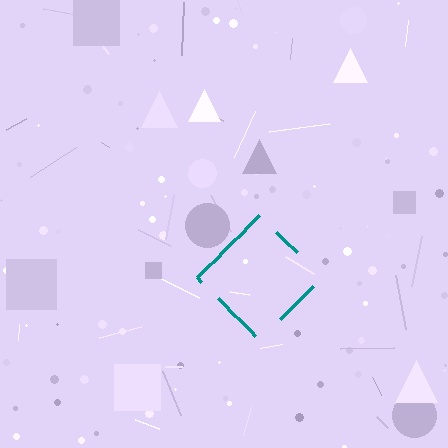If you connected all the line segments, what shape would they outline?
They would outline a diamond.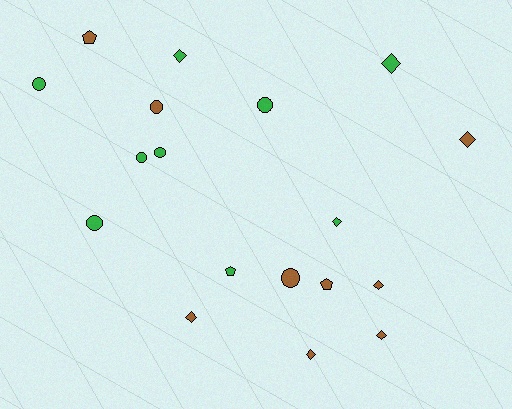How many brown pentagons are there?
There are 2 brown pentagons.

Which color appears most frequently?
Brown, with 9 objects.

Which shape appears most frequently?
Diamond, with 8 objects.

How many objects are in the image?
There are 18 objects.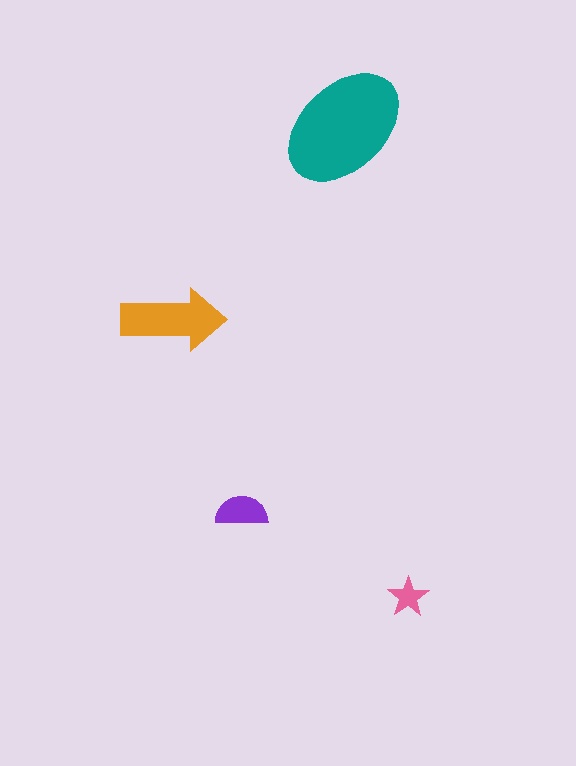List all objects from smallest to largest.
The pink star, the purple semicircle, the orange arrow, the teal ellipse.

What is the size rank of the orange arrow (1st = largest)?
2nd.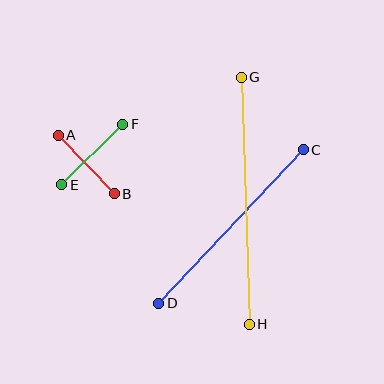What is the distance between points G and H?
The distance is approximately 247 pixels.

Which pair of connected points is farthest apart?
Points G and H are farthest apart.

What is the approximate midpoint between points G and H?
The midpoint is at approximately (245, 201) pixels.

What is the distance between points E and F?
The distance is approximately 86 pixels.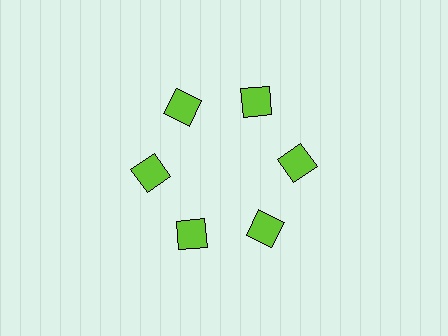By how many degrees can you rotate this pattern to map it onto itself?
The pattern maps onto itself every 60 degrees of rotation.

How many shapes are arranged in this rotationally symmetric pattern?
There are 6 shapes, arranged in 6 groups of 1.